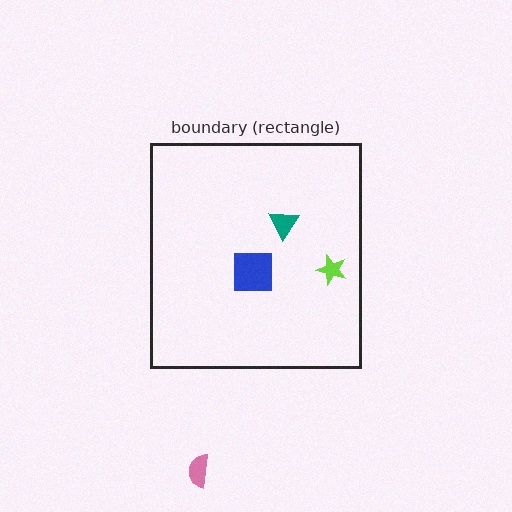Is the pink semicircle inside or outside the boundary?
Outside.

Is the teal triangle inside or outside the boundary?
Inside.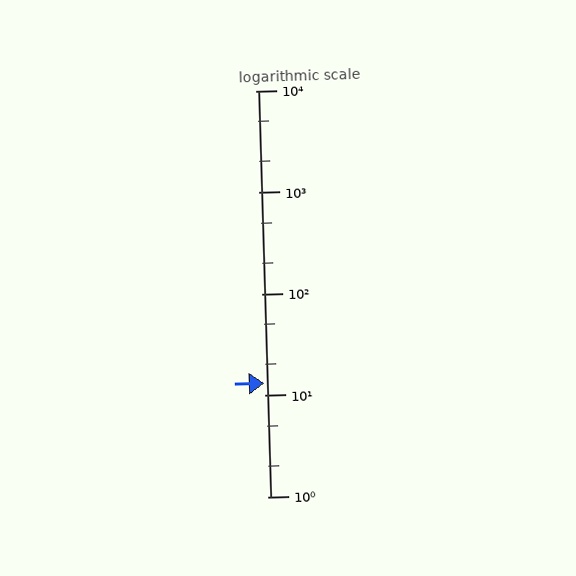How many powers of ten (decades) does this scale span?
The scale spans 4 decades, from 1 to 10000.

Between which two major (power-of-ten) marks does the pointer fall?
The pointer is between 10 and 100.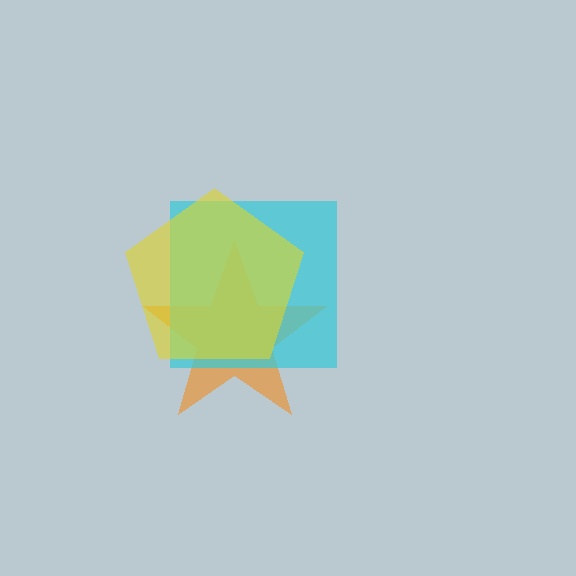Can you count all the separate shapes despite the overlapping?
Yes, there are 3 separate shapes.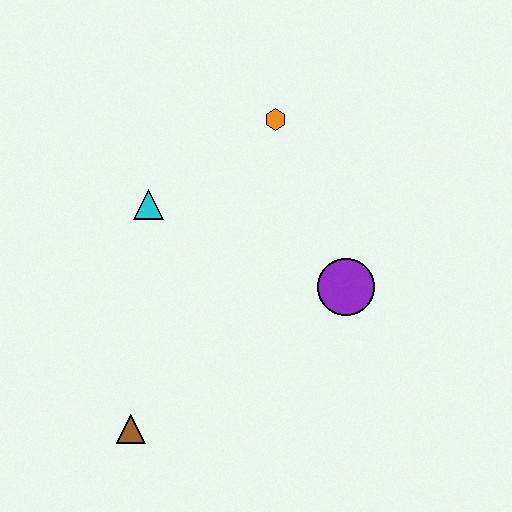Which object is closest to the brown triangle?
The cyan triangle is closest to the brown triangle.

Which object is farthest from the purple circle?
The brown triangle is farthest from the purple circle.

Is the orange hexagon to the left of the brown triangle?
No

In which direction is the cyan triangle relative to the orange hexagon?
The cyan triangle is to the left of the orange hexagon.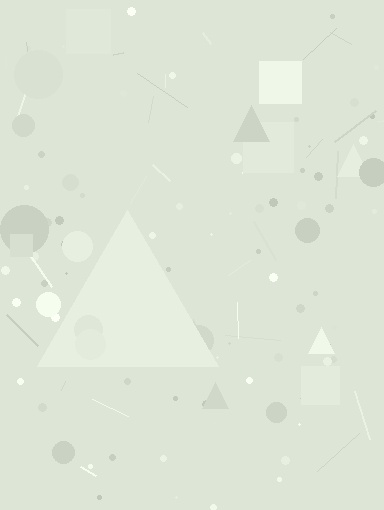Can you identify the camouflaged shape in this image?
The camouflaged shape is a triangle.